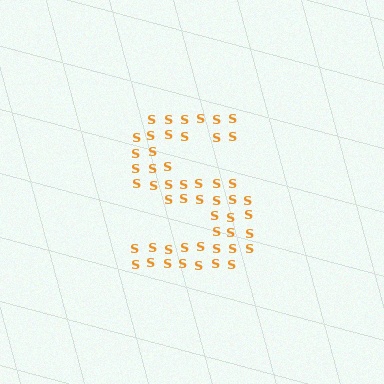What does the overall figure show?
The overall figure shows the letter S.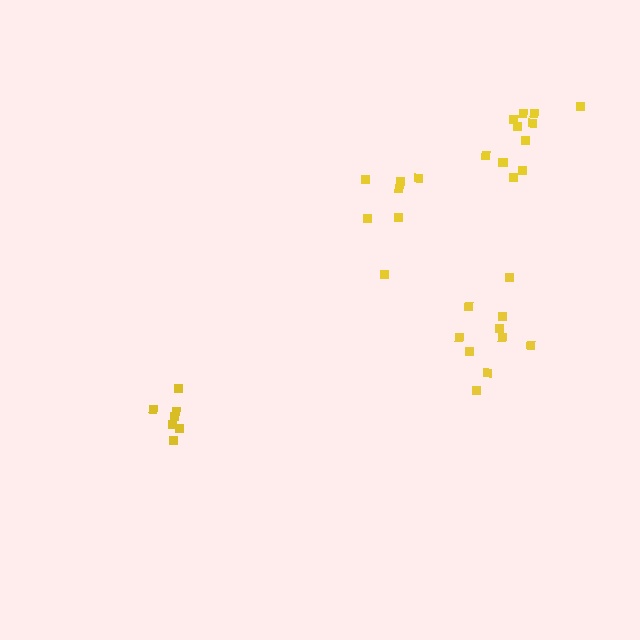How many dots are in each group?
Group 1: 10 dots, Group 2: 7 dots, Group 3: 7 dots, Group 4: 12 dots (36 total).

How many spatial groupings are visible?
There are 4 spatial groupings.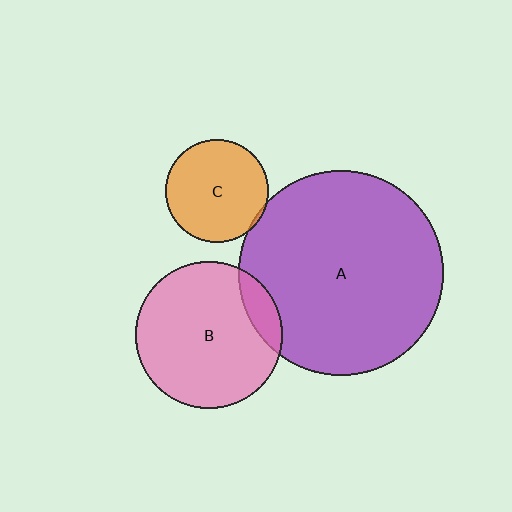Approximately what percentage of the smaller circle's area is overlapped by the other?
Approximately 5%.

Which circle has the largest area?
Circle A (purple).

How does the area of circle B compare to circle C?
Approximately 2.0 times.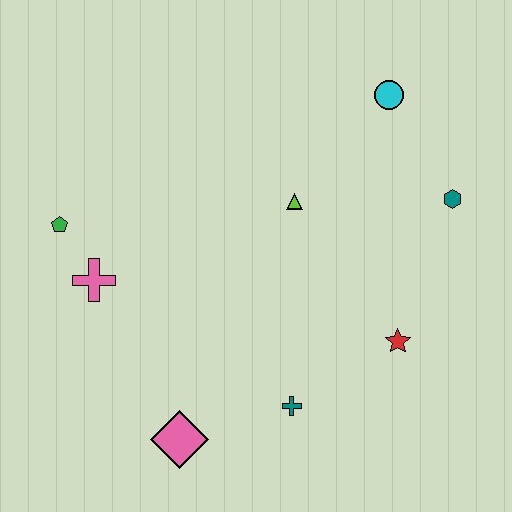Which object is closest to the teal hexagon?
The cyan circle is closest to the teal hexagon.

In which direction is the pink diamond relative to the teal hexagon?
The pink diamond is to the left of the teal hexagon.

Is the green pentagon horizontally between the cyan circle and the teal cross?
No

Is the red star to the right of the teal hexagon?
No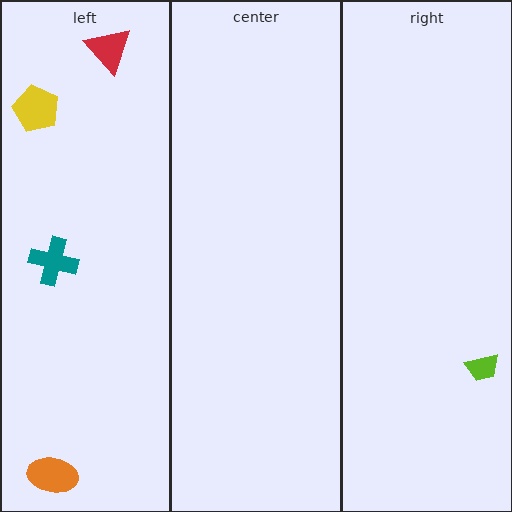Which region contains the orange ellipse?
The left region.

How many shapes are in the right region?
1.